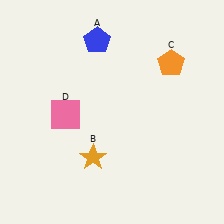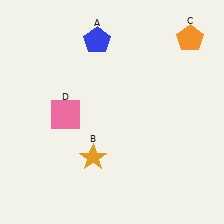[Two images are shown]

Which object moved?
The orange pentagon (C) moved up.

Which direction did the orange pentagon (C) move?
The orange pentagon (C) moved up.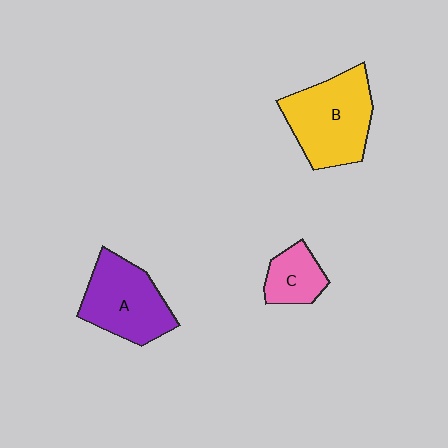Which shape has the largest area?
Shape B (yellow).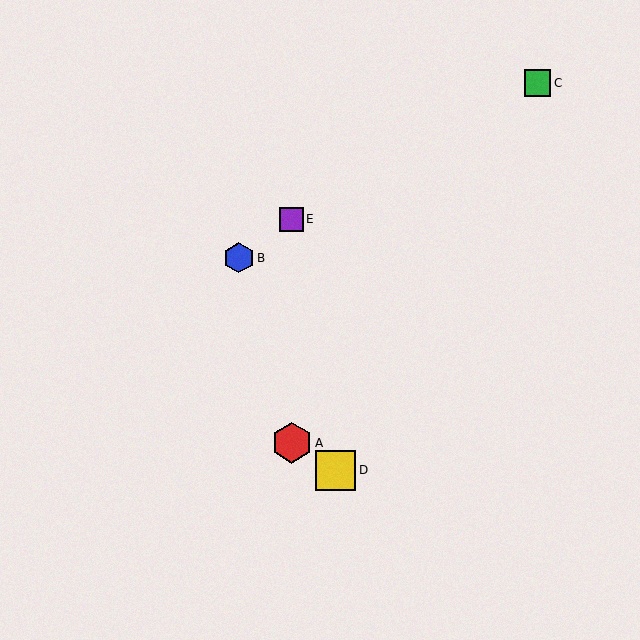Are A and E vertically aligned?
Yes, both are at x≈292.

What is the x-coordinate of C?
Object C is at x≈538.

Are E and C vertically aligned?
No, E is at x≈292 and C is at x≈538.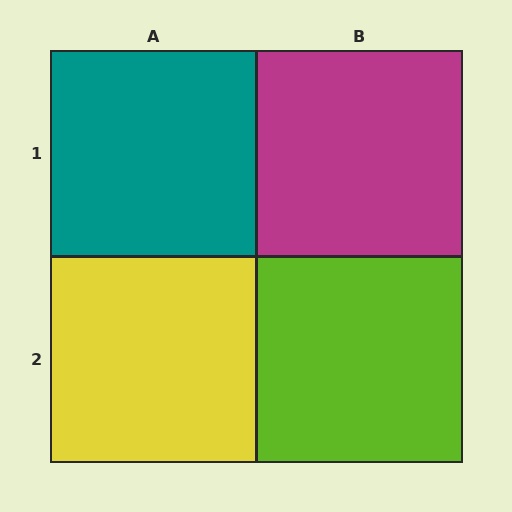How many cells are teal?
1 cell is teal.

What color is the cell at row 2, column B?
Lime.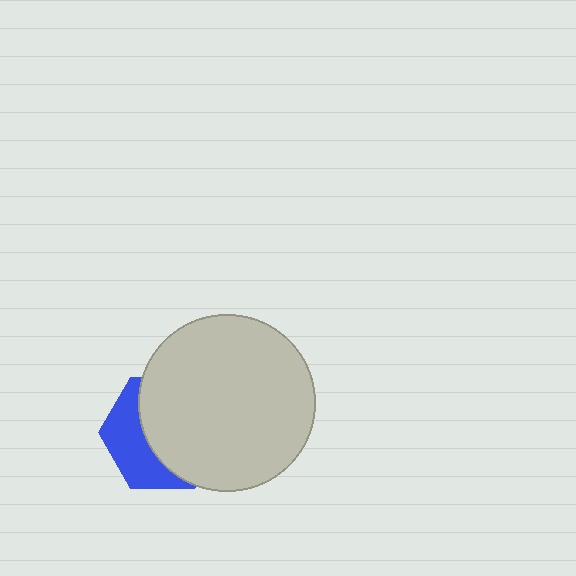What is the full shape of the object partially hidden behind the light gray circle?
The partially hidden object is a blue hexagon.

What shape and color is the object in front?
The object in front is a light gray circle.